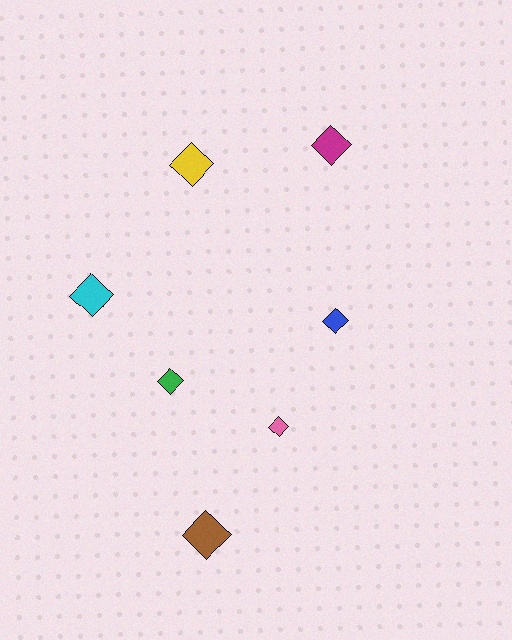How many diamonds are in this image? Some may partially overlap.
There are 7 diamonds.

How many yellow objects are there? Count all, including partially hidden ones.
There is 1 yellow object.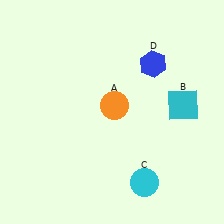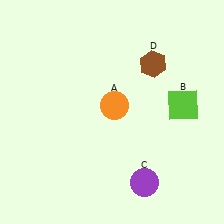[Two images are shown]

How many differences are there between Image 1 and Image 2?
There are 3 differences between the two images.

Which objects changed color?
B changed from cyan to lime. C changed from cyan to purple. D changed from blue to brown.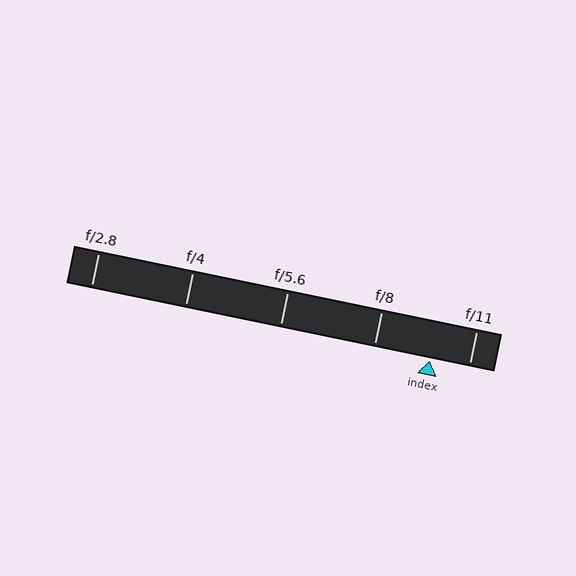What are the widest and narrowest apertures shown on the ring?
The widest aperture shown is f/2.8 and the narrowest is f/11.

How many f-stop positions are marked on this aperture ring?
There are 5 f-stop positions marked.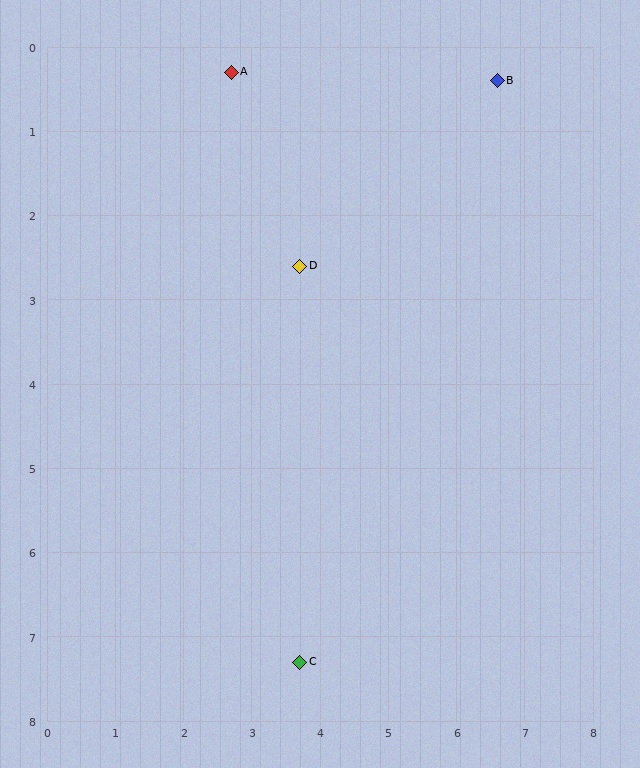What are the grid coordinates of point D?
Point D is at approximately (3.7, 2.6).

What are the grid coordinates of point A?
Point A is at approximately (2.7, 0.3).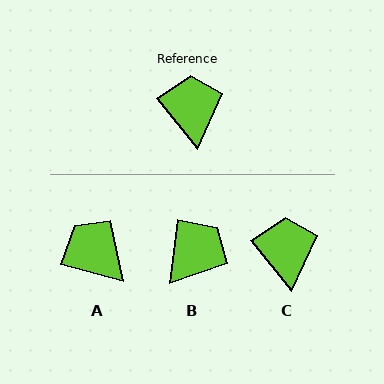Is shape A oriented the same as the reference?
No, it is off by about 36 degrees.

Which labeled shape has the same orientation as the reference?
C.